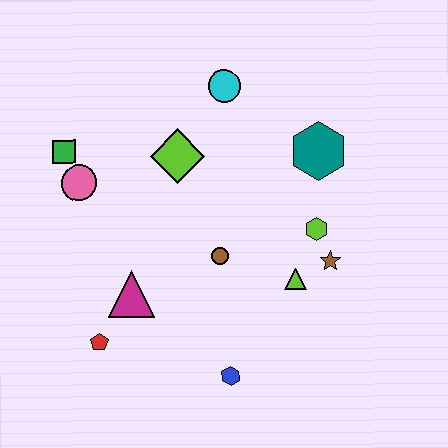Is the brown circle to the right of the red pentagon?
Yes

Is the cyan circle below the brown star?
No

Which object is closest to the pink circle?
The green square is closest to the pink circle.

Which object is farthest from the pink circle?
The brown star is farthest from the pink circle.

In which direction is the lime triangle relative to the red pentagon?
The lime triangle is to the right of the red pentagon.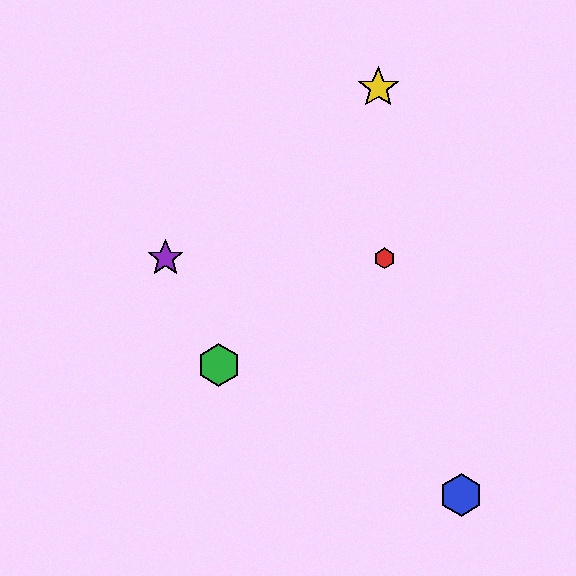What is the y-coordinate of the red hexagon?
The red hexagon is at y≈258.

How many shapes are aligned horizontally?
2 shapes (the red hexagon, the purple star) are aligned horizontally.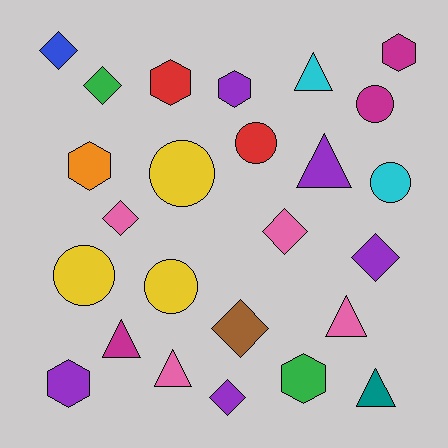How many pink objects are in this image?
There are 4 pink objects.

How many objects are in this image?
There are 25 objects.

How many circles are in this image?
There are 6 circles.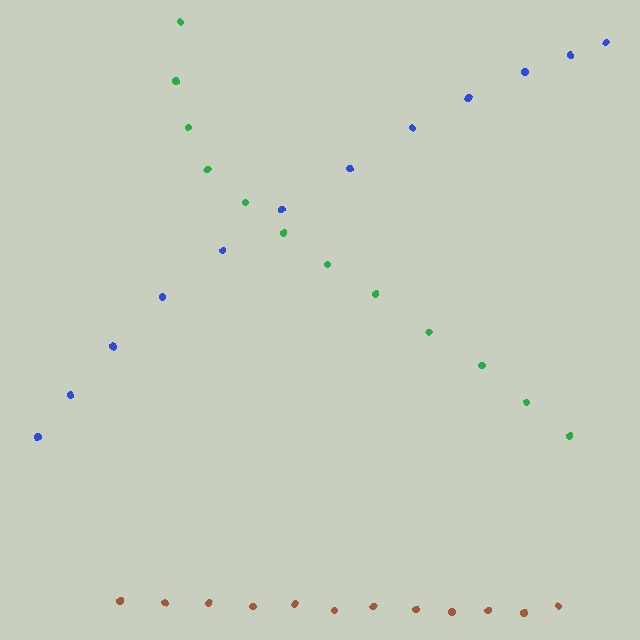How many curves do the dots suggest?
There are 3 distinct paths.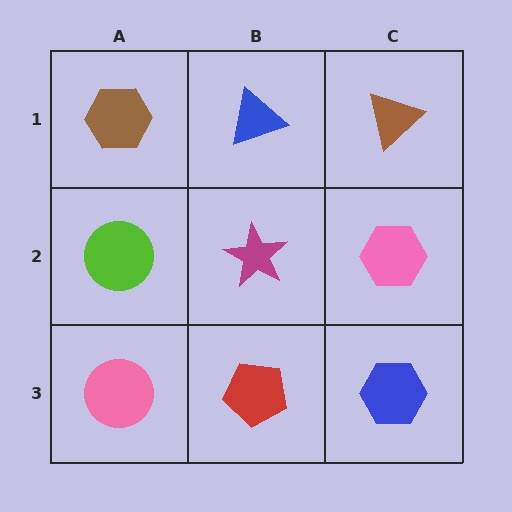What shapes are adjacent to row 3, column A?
A lime circle (row 2, column A), a red pentagon (row 3, column B).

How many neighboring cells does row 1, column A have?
2.